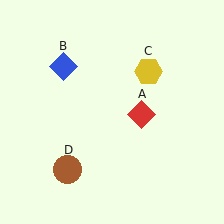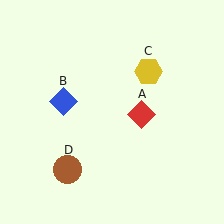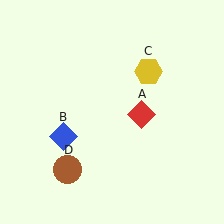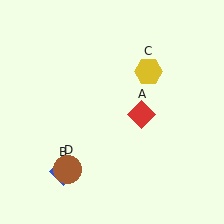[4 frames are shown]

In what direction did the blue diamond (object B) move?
The blue diamond (object B) moved down.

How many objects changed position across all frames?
1 object changed position: blue diamond (object B).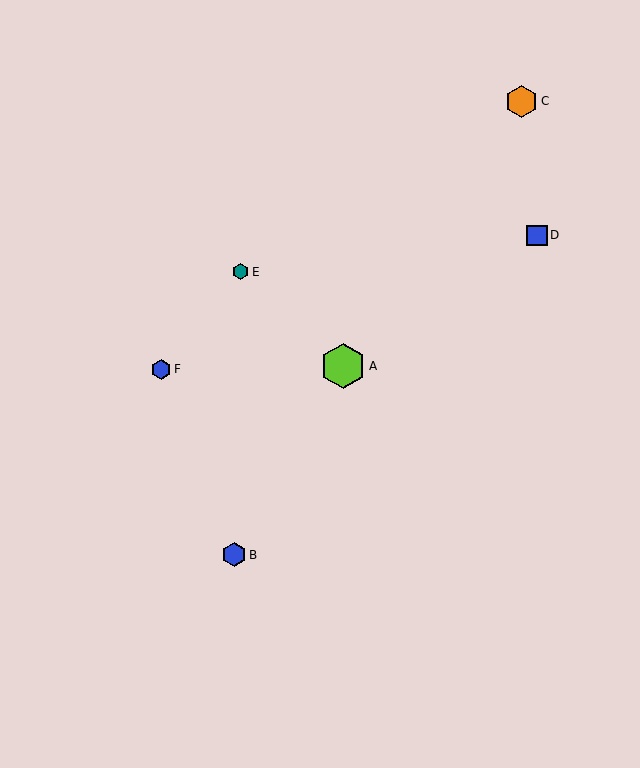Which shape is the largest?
The lime hexagon (labeled A) is the largest.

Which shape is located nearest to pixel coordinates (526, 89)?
The orange hexagon (labeled C) at (522, 101) is nearest to that location.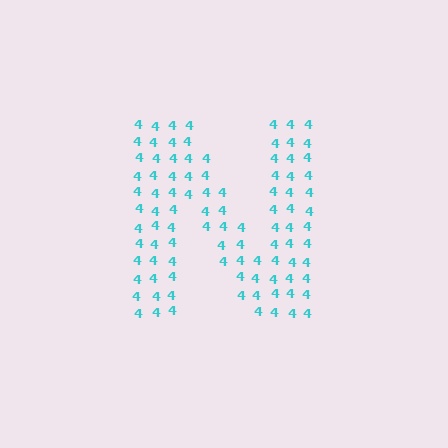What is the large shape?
The large shape is the letter N.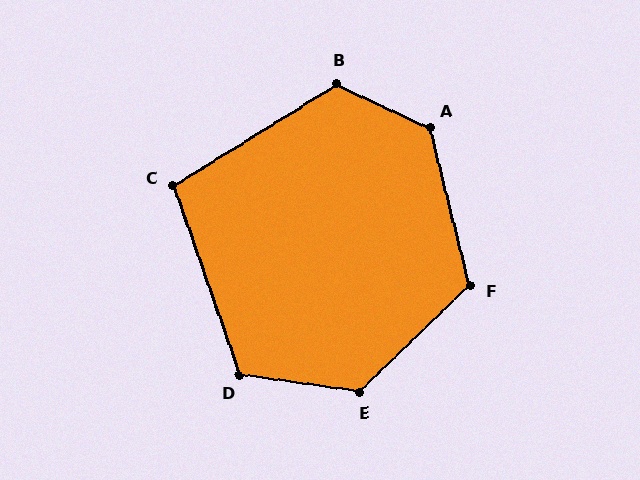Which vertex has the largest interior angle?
A, at approximately 130 degrees.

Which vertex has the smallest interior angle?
C, at approximately 102 degrees.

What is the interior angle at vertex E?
Approximately 128 degrees (obtuse).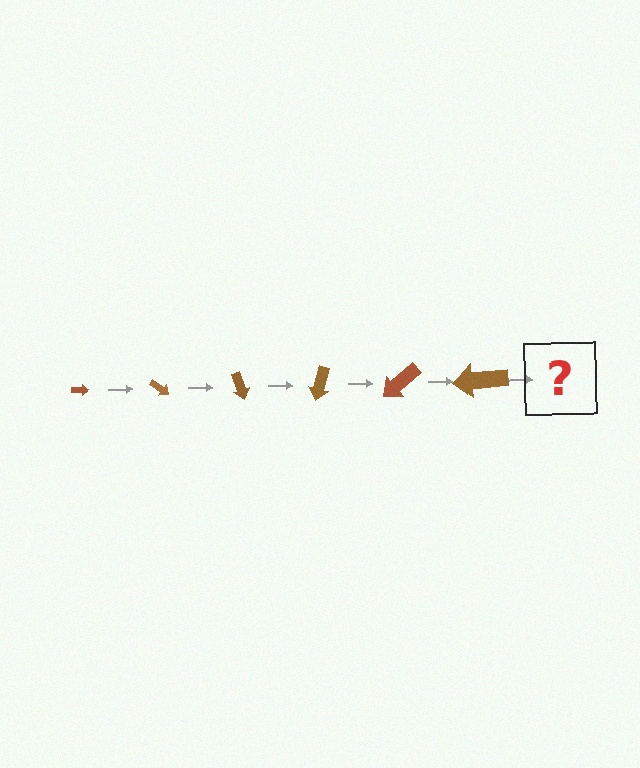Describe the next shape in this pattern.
It should be an arrow, larger than the previous one and rotated 210 degrees from the start.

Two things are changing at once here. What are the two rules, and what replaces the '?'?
The two rules are that the arrow grows larger each step and it rotates 35 degrees each step. The '?' should be an arrow, larger than the previous one and rotated 210 degrees from the start.